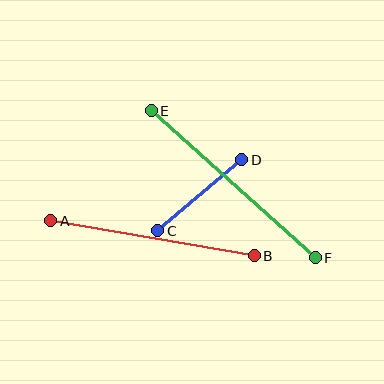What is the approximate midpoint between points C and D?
The midpoint is at approximately (200, 195) pixels.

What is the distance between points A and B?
The distance is approximately 206 pixels.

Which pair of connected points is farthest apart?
Points E and F are farthest apart.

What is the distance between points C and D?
The distance is approximately 110 pixels.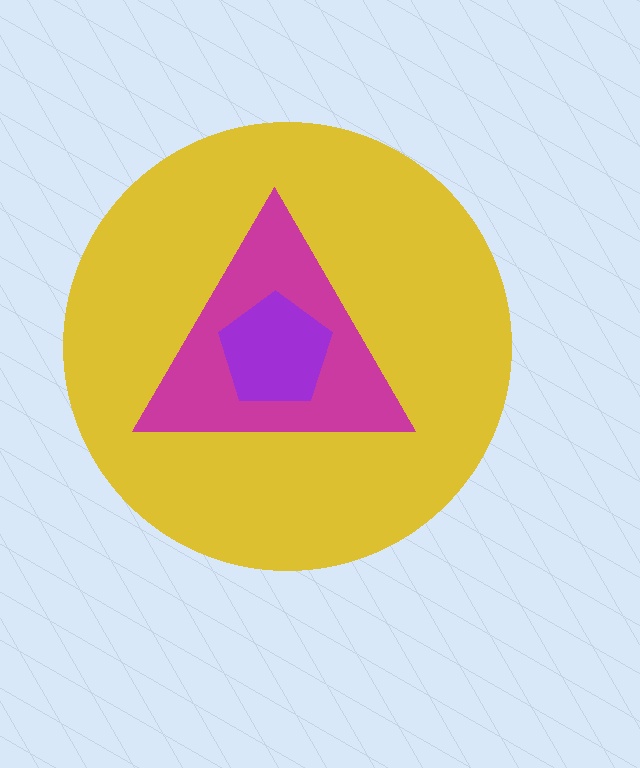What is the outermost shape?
The yellow circle.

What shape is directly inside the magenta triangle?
The purple pentagon.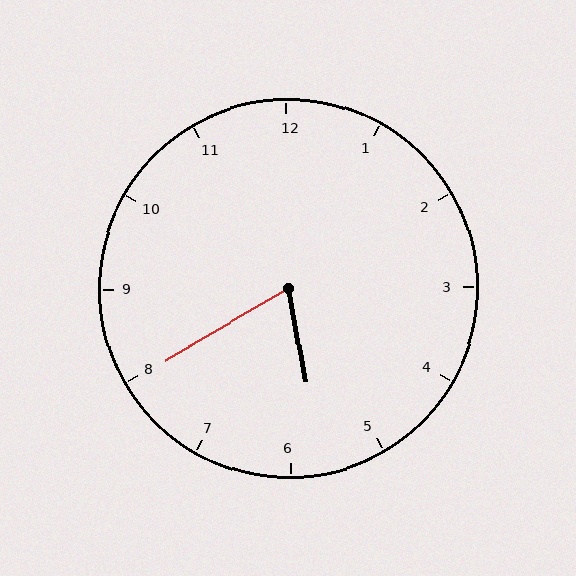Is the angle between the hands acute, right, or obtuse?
It is acute.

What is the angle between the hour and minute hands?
Approximately 70 degrees.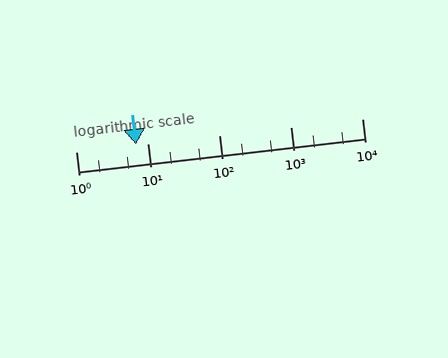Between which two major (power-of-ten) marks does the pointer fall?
The pointer is between 1 and 10.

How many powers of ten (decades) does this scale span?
The scale spans 4 decades, from 1 to 10000.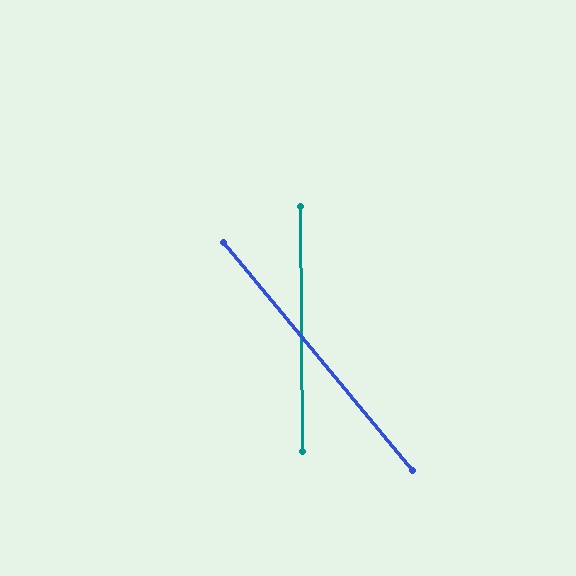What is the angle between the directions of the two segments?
Approximately 39 degrees.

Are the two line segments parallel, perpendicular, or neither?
Neither parallel nor perpendicular — they differ by about 39°.